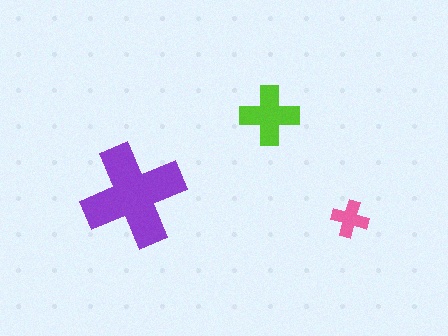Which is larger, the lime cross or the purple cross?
The purple one.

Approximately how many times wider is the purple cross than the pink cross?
About 3 times wider.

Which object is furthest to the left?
The purple cross is leftmost.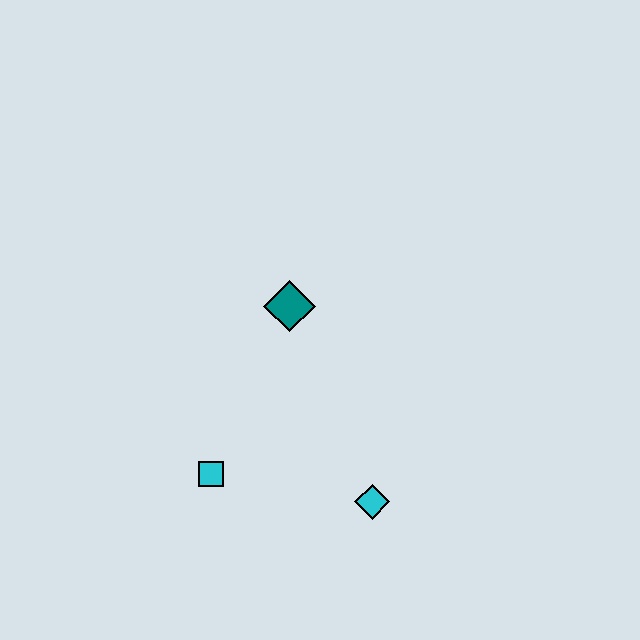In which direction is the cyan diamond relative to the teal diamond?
The cyan diamond is below the teal diamond.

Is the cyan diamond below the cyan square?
Yes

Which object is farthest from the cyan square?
The teal diamond is farthest from the cyan square.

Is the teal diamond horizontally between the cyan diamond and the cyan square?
Yes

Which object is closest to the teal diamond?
The cyan square is closest to the teal diamond.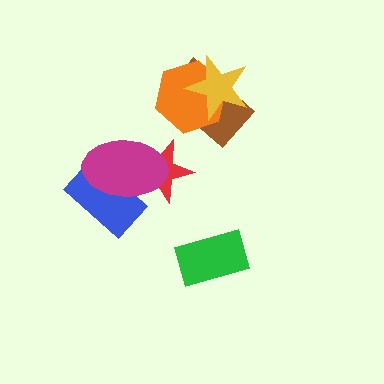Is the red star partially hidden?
Yes, it is partially covered by another shape.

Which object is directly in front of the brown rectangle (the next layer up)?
The orange hexagon is directly in front of the brown rectangle.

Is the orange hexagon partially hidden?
Yes, it is partially covered by another shape.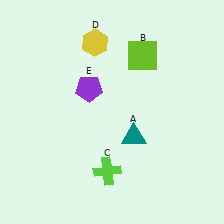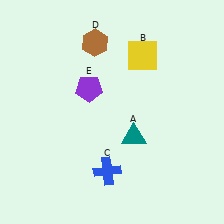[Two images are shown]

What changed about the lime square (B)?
In Image 1, B is lime. In Image 2, it changed to yellow.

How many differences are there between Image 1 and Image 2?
There are 3 differences between the two images.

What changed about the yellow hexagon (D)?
In Image 1, D is yellow. In Image 2, it changed to brown.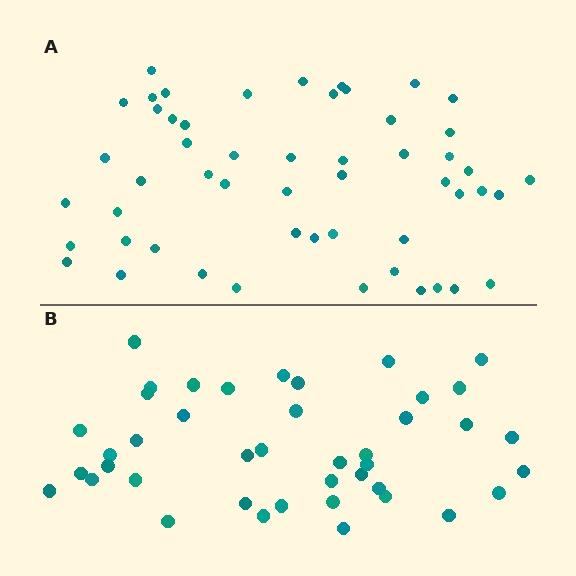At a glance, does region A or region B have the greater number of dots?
Region A (the top region) has more dots.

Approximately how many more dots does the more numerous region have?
Region A has roughly 12 or so more dots than region B.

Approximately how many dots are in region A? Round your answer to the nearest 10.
About 50 dots. (The exact count is 53, which rounds to 50.)